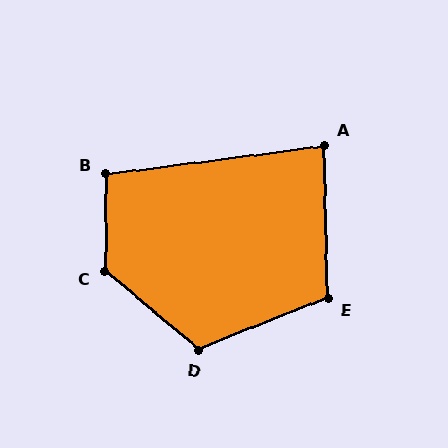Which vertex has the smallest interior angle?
A, at approximately 84 degrees.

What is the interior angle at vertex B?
Approximately 98 degrees (obtuse).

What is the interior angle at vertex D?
Approximately 119 degrees (obtuse).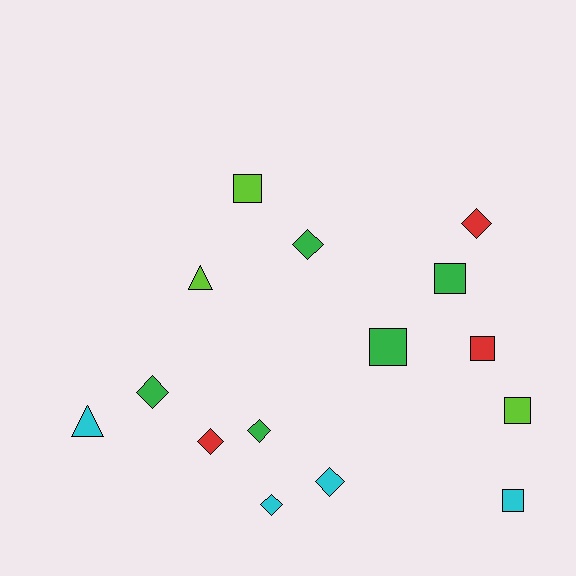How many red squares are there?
There is 1 red square.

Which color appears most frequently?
Green, with 5 objects.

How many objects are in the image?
There are 15 objects.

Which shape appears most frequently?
Diamond, with 7 objects.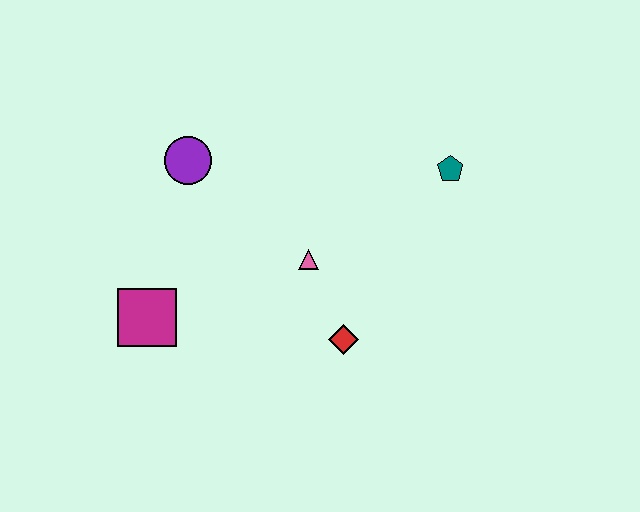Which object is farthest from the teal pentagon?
The magenta square is farthest from the teal pentagon.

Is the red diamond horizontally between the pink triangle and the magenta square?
No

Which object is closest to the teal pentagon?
The pink triangle is closest to the teal pentagon.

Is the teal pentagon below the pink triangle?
No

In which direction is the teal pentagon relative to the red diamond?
The teal pentagon is above the red diamond.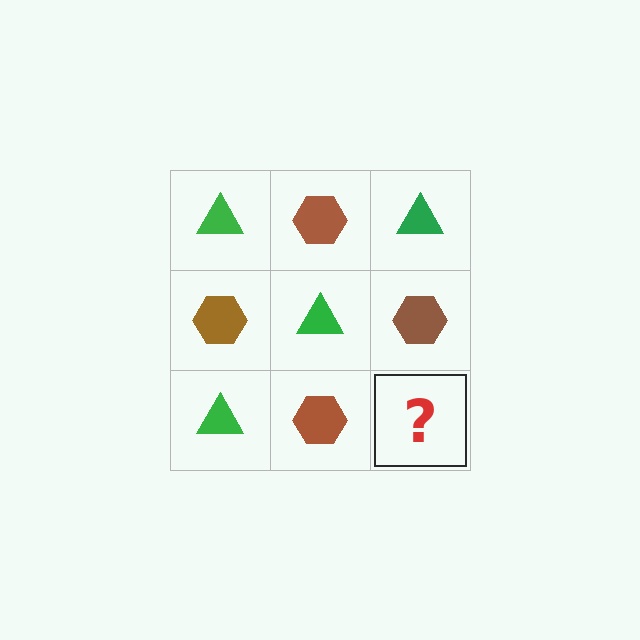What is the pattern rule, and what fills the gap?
The rule is that it alternates green triangle and brown hexagon in a checkerboard pattern. The gap should be filled with a green triangle.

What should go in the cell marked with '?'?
The missing cell should contain a green triangle.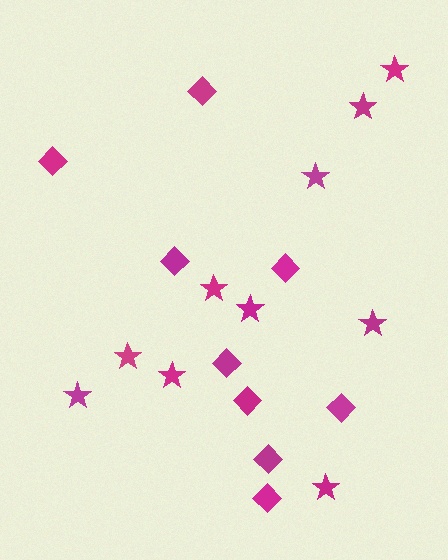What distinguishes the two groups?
There are 2 groups: one group of stars (10) and one group of diamonds (9).